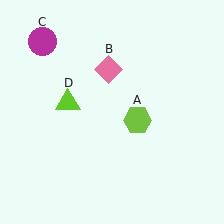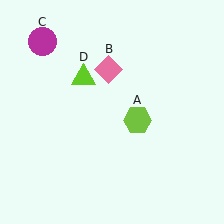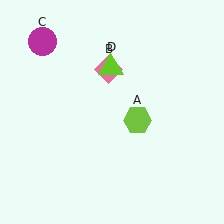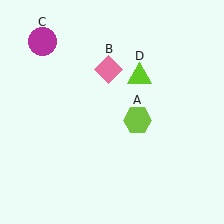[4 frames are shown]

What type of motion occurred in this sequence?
The lime triangle (object D) rotated clockwise around the center of the scene.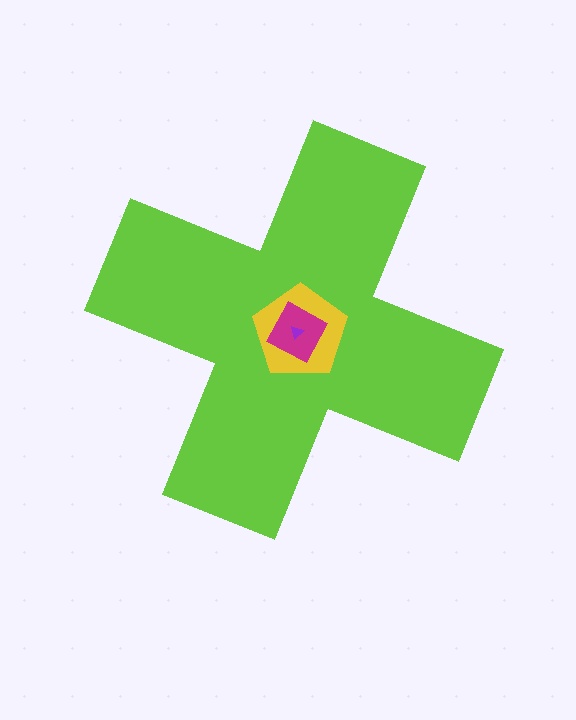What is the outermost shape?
The lime cross.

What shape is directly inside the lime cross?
The yellow pentagon.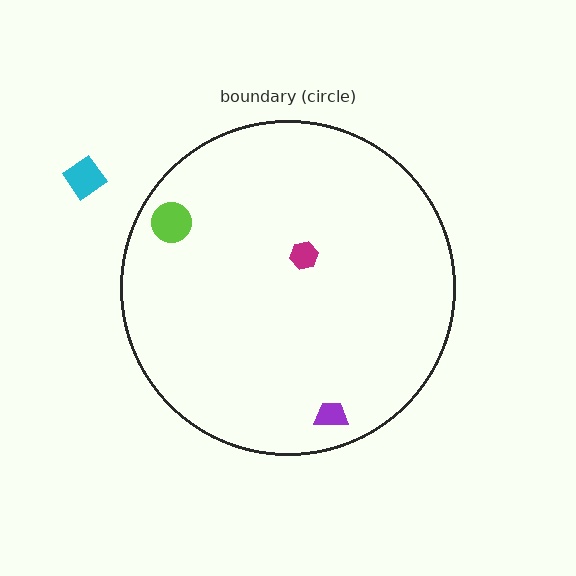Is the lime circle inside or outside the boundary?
Inside.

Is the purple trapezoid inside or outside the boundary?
Inside.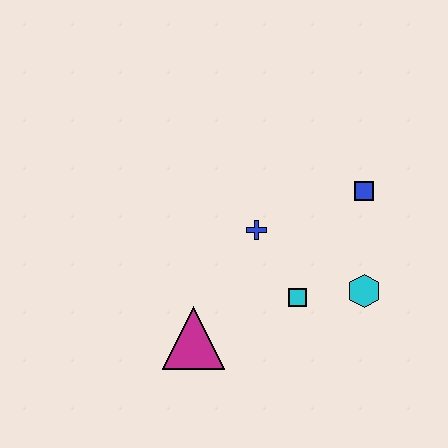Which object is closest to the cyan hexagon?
The cyan square is closest to the cyan hexagon.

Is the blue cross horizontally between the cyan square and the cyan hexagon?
No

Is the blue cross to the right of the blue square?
No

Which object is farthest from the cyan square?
The blue square is farthest from the cyan square.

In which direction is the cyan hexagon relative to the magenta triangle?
The cyan hexagon is to the right of the magenta triangle.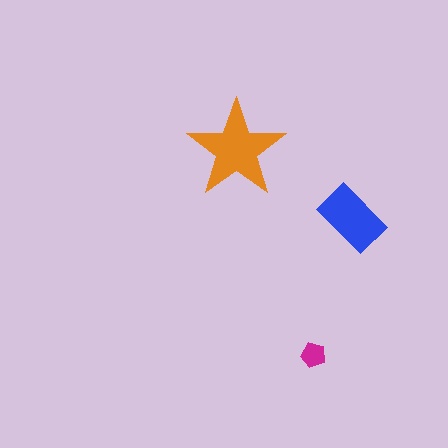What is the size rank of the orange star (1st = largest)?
1st.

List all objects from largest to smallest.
The orange star, the blue rectangle, the magenta pentagon.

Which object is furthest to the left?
The orange star is leftmost.